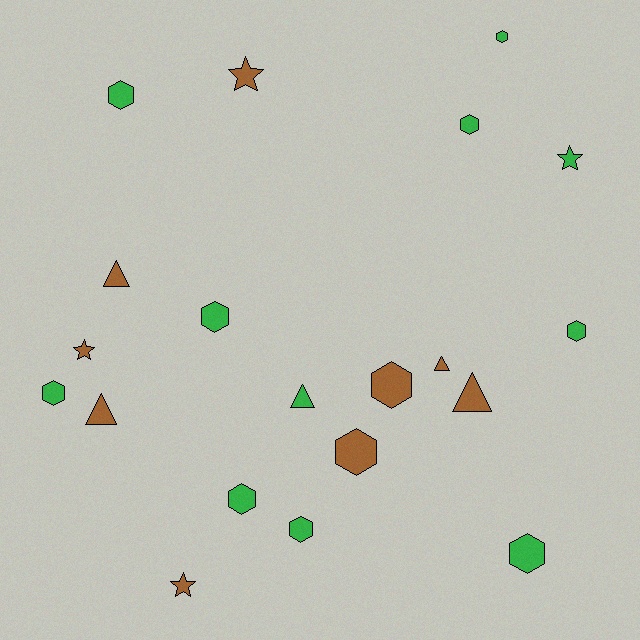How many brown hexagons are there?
There are 2 brown hexagons.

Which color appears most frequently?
Green, with 11 objects.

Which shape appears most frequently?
Hexagon, with 11 objects.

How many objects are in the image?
There are 20 objects.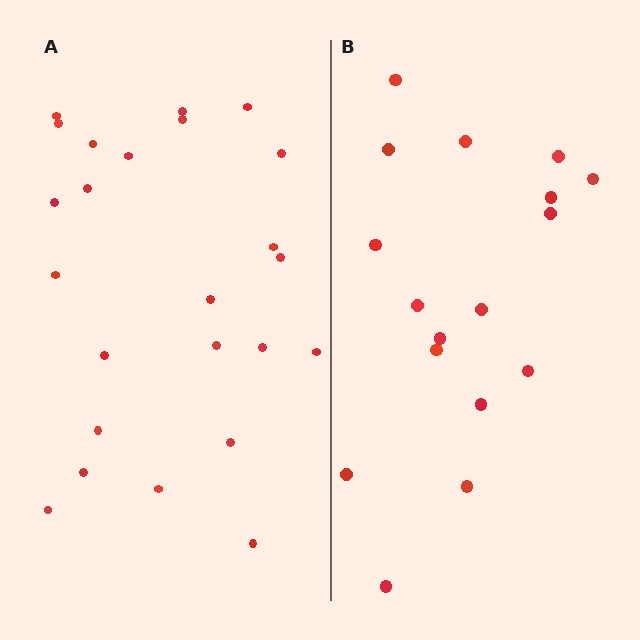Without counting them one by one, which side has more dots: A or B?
Region A (the left region) has more dots.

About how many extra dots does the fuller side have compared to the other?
Region A has roughly 8 or so more dots than region B.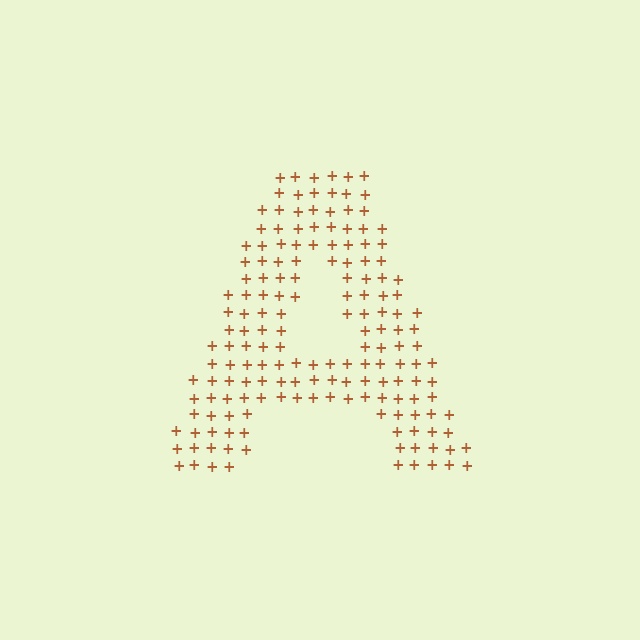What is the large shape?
The large shape is the letter A.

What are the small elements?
The small elements are plus signs.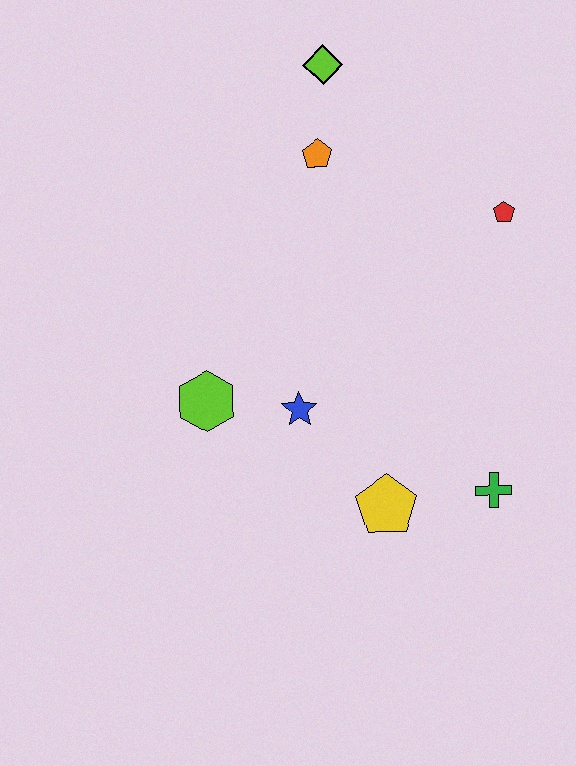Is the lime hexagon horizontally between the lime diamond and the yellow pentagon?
No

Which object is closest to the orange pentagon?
The lime diamond is closest to the orange pentagon.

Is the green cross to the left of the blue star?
No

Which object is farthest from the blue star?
The lime diamond is farthest from the blue star.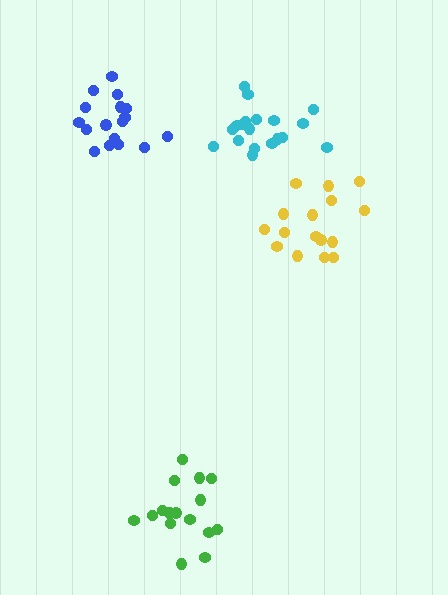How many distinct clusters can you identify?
There are 4 distinct clusters.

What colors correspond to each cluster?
The clusters are colored: blue, cyan, green, yellow.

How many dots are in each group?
Group 1: 17 dots, Group 2: 20 dots, Group 3: 16 dots, Group 4: 16 dots (69 total).